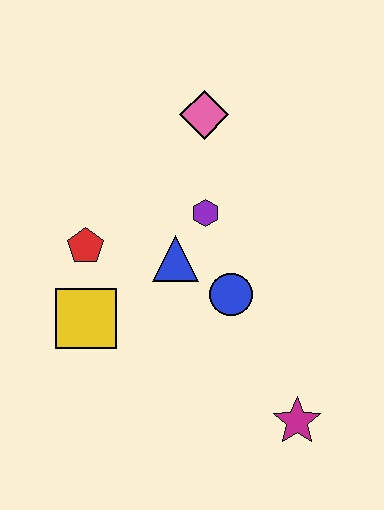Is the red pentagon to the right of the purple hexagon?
No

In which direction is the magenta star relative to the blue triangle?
The magenta star is below the blue triangle.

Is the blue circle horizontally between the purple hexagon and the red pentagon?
No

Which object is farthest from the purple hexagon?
The magenta star is farthest from the purple hexagon.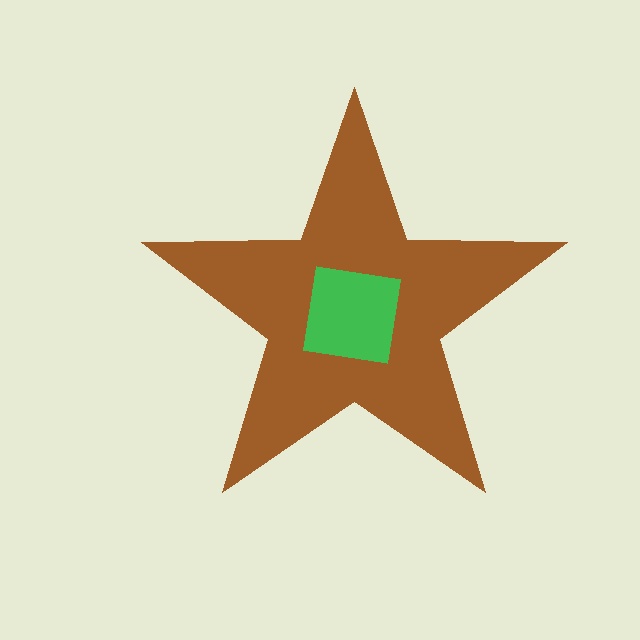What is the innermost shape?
The green square.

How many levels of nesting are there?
2.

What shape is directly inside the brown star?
The green square.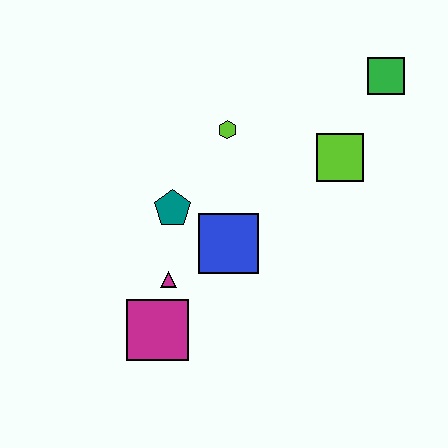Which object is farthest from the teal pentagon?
The green square is farthest from the teal pentagon.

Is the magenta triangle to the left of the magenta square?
No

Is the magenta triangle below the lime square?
Yes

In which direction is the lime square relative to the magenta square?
The lime square is to the right of the magenta square.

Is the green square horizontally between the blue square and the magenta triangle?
No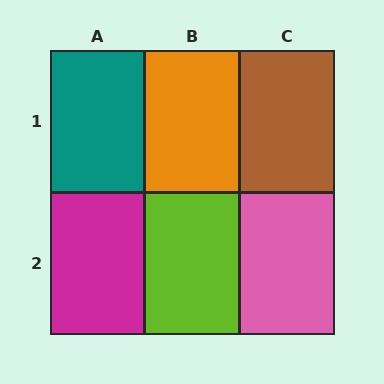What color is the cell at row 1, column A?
Teal.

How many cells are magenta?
1 cell is magenta.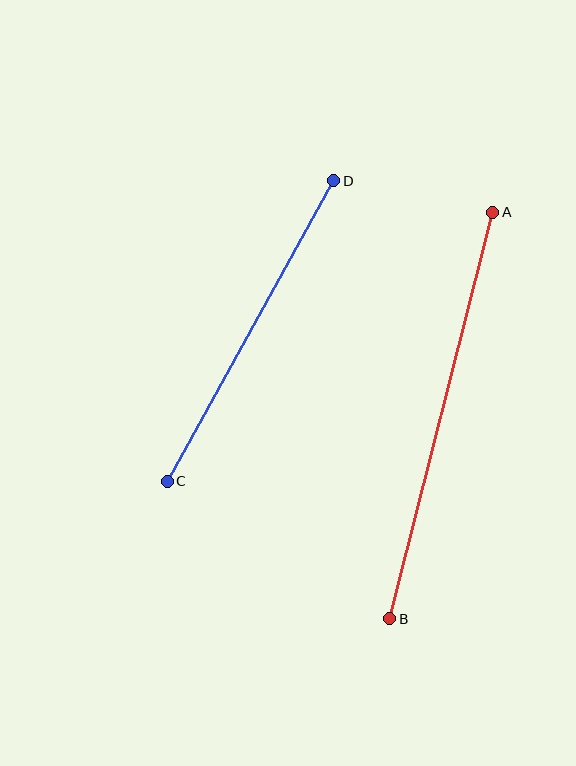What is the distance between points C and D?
The distance is approximately 344 pixels.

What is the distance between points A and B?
The distance is approximately 419 pixels.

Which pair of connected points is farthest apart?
Points A and B are farthest apart.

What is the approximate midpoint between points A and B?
The midpoint is at approximately (441, 416) pixels.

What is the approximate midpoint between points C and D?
The midpoint is at approximately (251, 331) pixels.